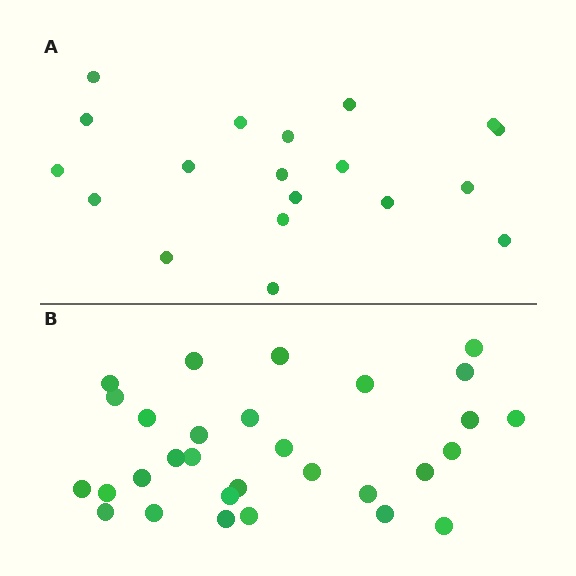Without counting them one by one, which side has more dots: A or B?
Region B (the bottom region) has more dots.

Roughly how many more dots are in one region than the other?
Region B has roughly 12 or so more dots than region A.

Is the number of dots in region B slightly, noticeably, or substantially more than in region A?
Region B has substantially more. The ratio is roughly 1.6 to 1.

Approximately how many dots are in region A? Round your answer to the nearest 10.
About 20 dots. (The exact count is 19, which rounds to 20.)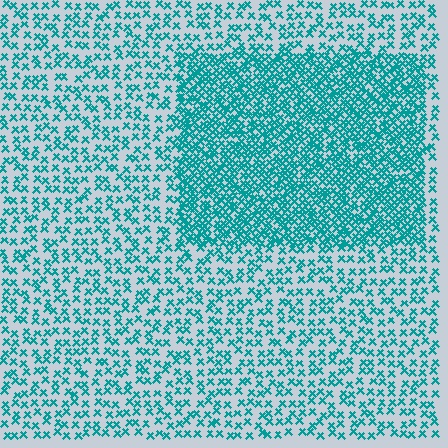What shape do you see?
I see a rectangle.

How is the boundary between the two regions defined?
The boundary is defined by a change in element density (approximately 2.4x ratio). All elements are the same color, size, and shape.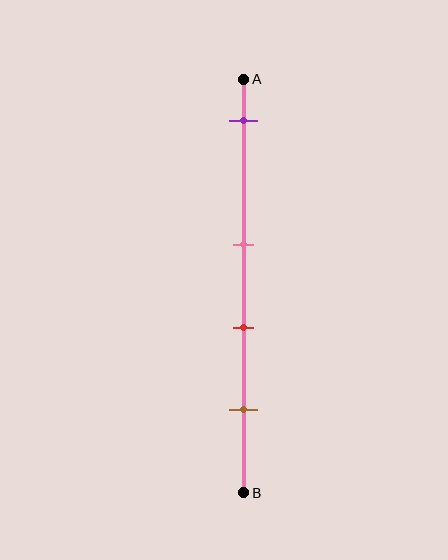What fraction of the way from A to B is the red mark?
The red mark is approximately 60% (0.6) of the way from A to B.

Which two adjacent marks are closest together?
The pink and red marks are the closest adjacent pair.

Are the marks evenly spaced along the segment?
No, the marks are not evenly spaced.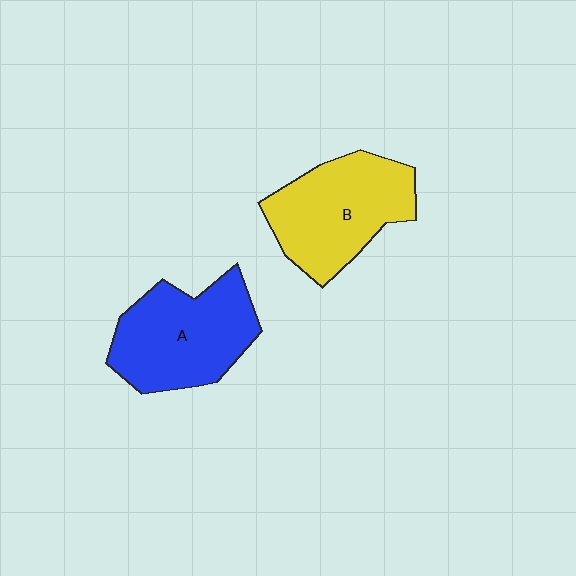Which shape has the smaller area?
Shape B (yellow).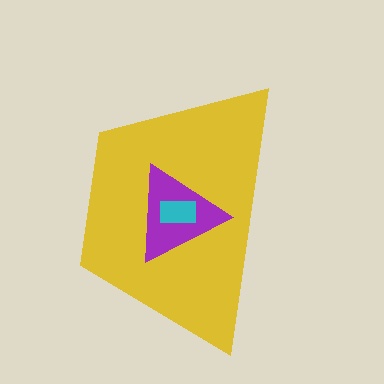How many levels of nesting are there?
3.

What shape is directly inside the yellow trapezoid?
The purple triangle.